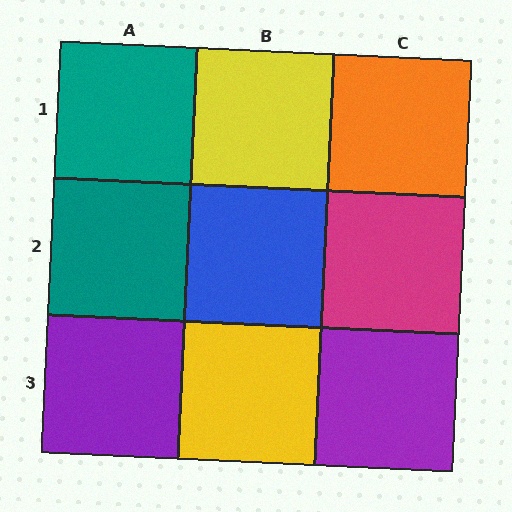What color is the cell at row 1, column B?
Yellow.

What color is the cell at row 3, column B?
Yellow.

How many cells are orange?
1 cell is orange.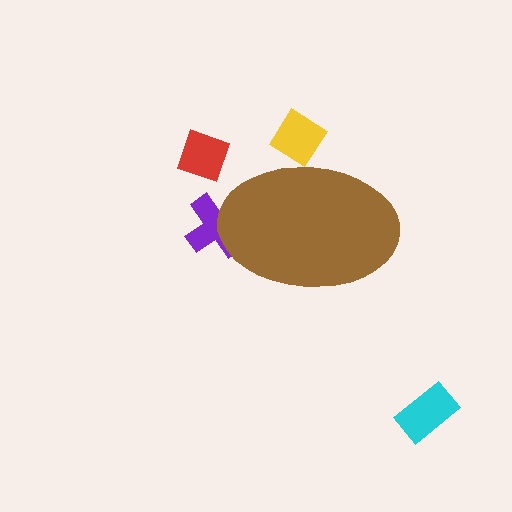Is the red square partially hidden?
No, the red square is fully visible.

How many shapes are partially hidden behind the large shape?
2 shapes are partially hidden.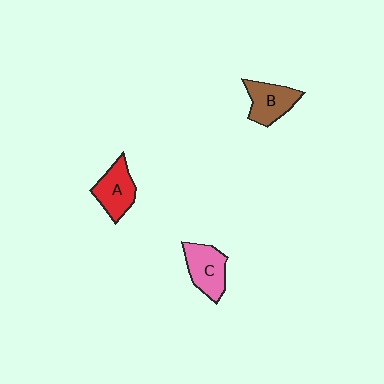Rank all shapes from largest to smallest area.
From largest to smallest: C (pink), A (red), B (brown).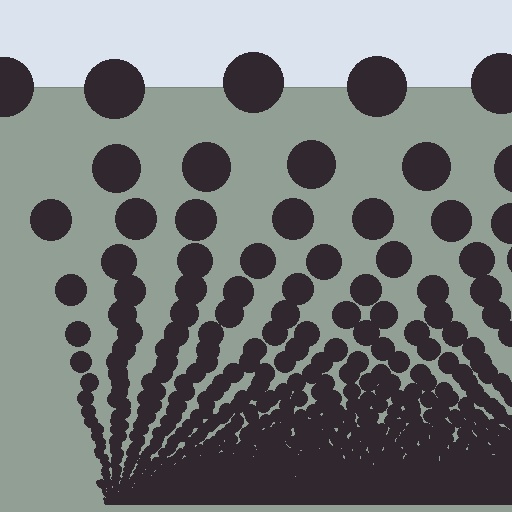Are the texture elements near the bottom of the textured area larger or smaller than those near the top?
Smaller. The gradient is inverted — elements near the bottom are smaller and denser.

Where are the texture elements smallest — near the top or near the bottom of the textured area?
Near the bottom.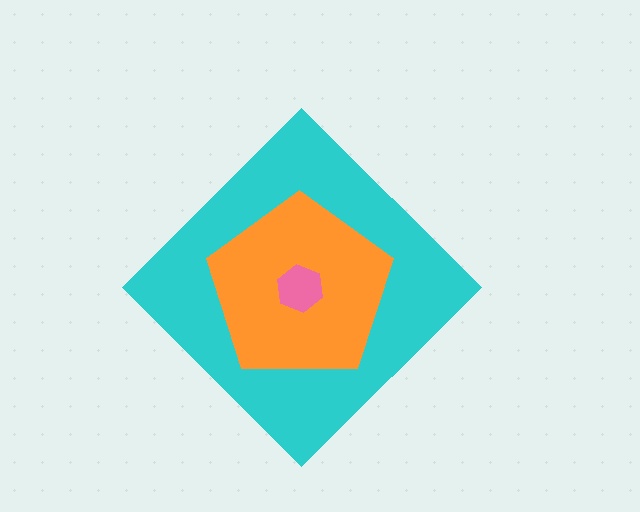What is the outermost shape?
The cyan diamond.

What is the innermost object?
The pink hexagon.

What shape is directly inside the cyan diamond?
The orange pentagon.